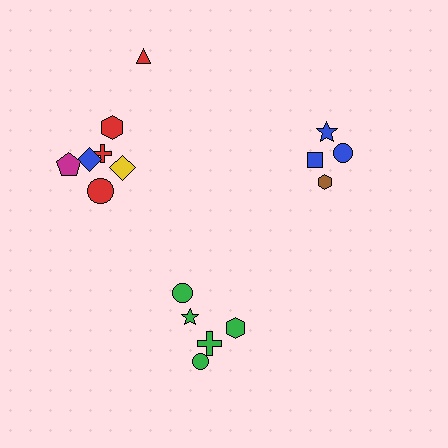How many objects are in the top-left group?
There are 7 objects.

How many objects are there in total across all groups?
There are 16 objects.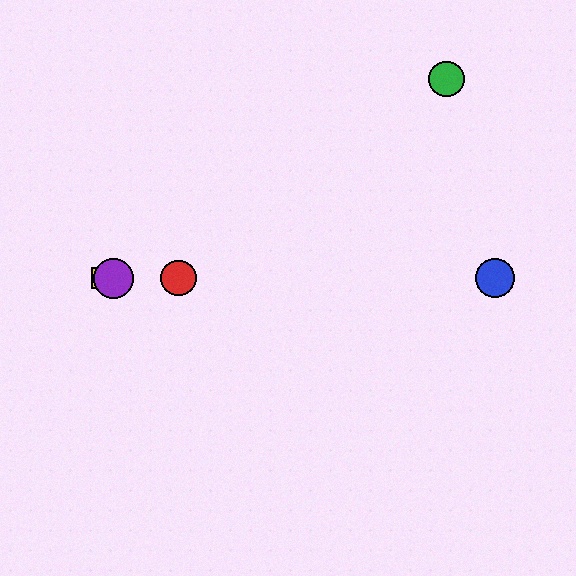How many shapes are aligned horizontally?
4 shapes (the red circle, the blue circle, the yellow square, the purple circle) are aligned horizontally.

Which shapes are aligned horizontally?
The red circle, the blue circle, the yellow square, the purple circle are aligned horizontally.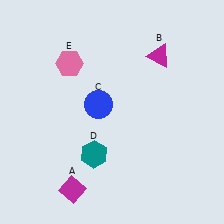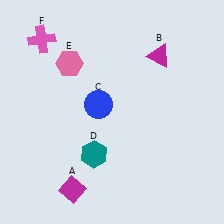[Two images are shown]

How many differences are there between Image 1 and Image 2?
There is 1 difference between the two images.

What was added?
A pink cross (F) was added in Image 2.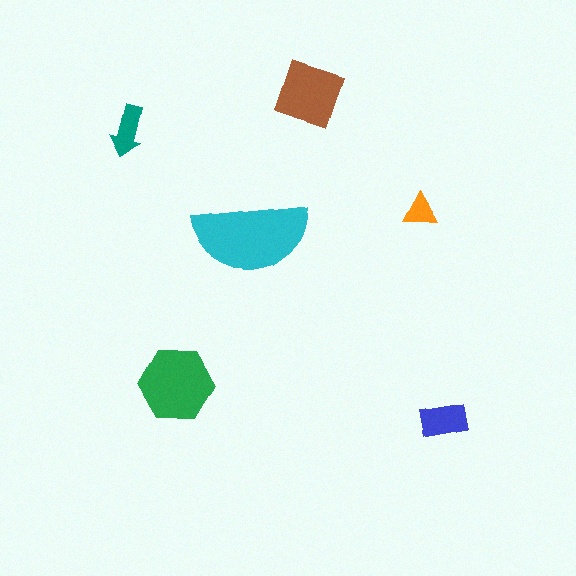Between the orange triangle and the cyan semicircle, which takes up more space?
The cyan semicircle.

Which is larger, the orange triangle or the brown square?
The brown square.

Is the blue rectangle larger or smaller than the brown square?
Smaller.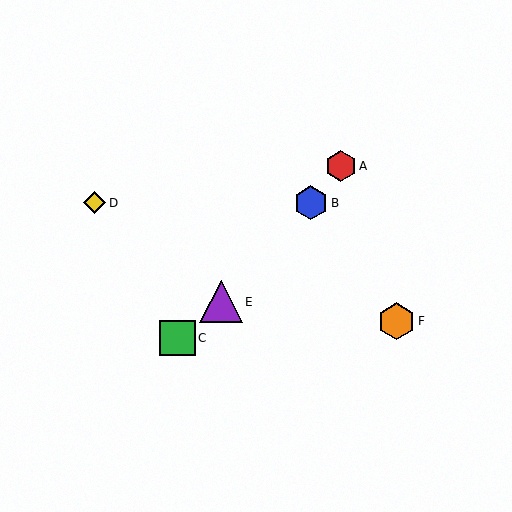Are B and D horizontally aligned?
Yes, both are at y≈203.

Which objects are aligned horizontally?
Objects B, D are aligned horizontally.